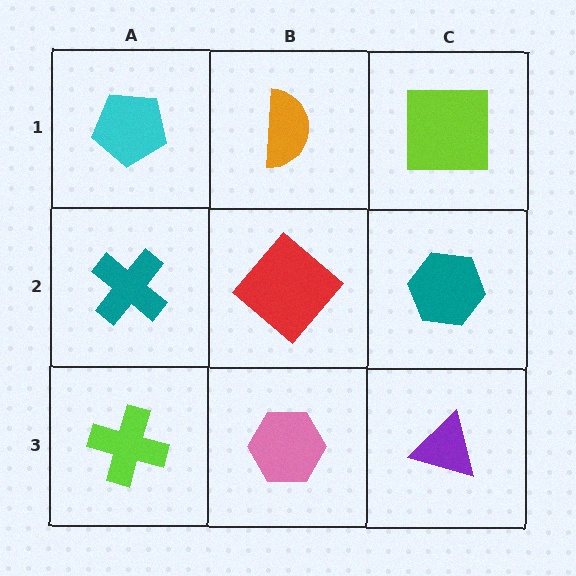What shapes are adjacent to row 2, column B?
An orange semicircle (row 1, column B), a pink hexagon (row 3, column B), a teal cross (row 2, column A), a teal hexagon (row 2, column C).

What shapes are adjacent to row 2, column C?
A lime square (row 1, column C), a purple triangle (row 3, column C), a red diamond (row 2, column B).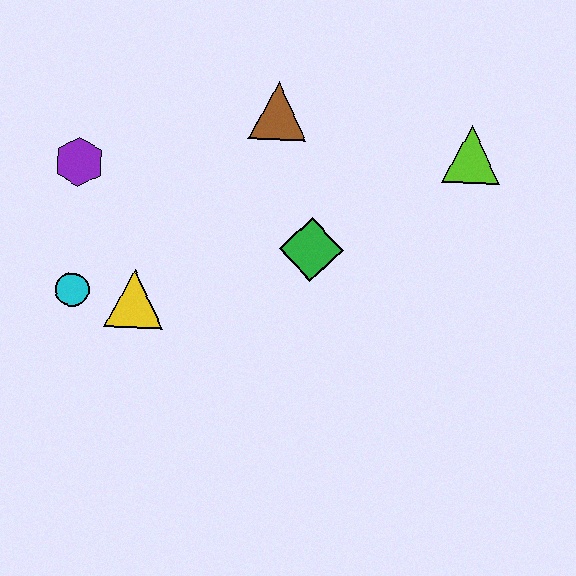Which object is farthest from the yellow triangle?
The lime triangle is farthest from the yellow triangle.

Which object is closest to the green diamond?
The brown triangle is closest to the green diamond.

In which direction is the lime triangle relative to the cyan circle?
The lime triangle is to the right of the cyan circle.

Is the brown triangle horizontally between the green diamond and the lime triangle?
No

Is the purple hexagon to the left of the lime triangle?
Yes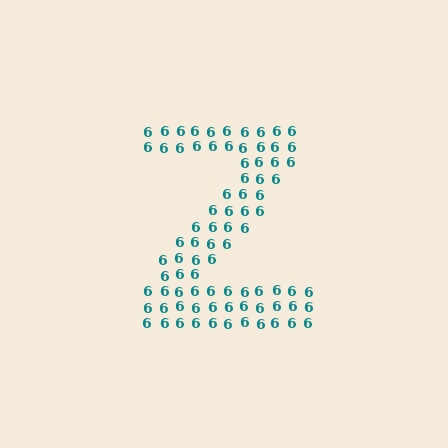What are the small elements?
The small elements are digit 6's.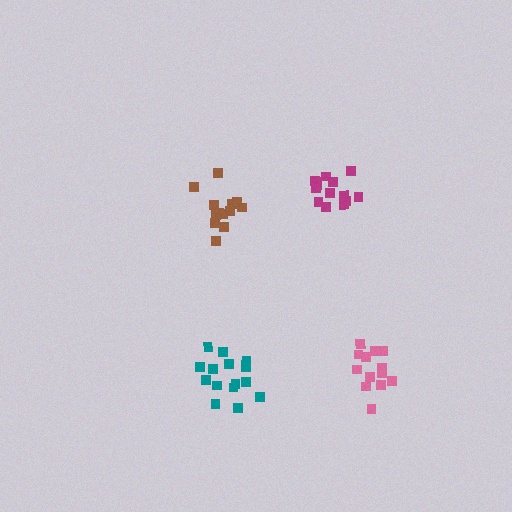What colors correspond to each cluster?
The clusters are colored: teal, magenta, brown, pink.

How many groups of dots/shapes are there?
There are 4 groups.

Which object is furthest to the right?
The pink cluster is rightmost.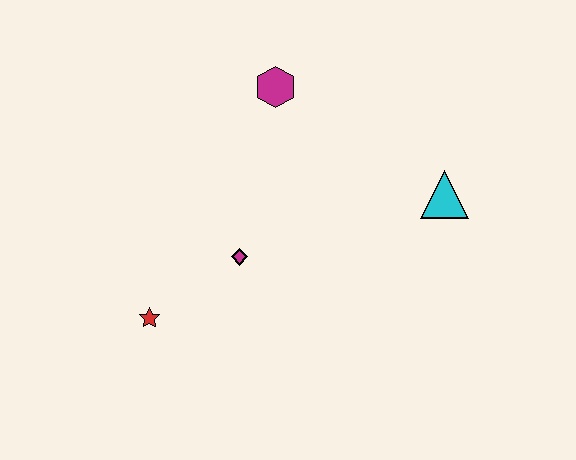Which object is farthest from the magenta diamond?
The cyan triangle is farthest from the magenta diamond.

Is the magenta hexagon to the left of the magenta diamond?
No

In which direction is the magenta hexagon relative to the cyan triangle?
The magenta hexagon is to the left of the cyan triangle.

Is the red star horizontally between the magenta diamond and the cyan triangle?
No